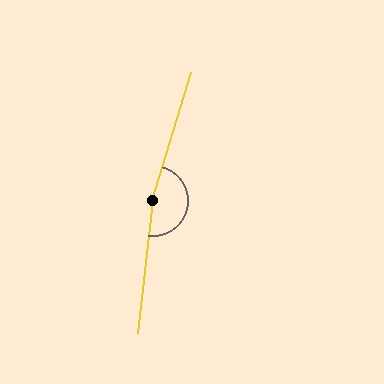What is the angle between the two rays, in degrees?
Approximately 170 degrees.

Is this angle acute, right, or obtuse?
It is obtuse.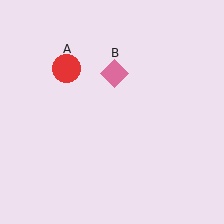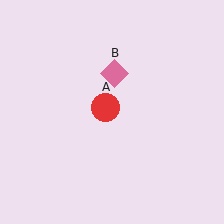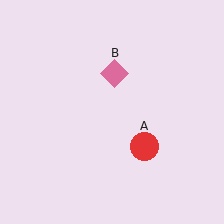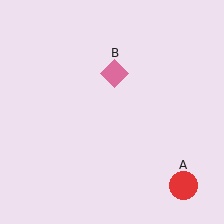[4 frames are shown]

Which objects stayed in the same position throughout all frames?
Pink diamond (object B) remained stationary.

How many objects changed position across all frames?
1 object changed position: red circle (object A).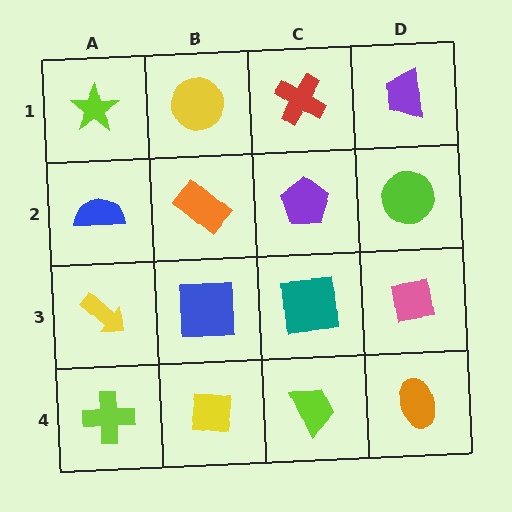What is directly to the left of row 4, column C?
A yellow square.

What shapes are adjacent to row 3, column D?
A lime circle (row 2, column D), an orange ellipse (row 4, column D), a teal square (row 3, column C).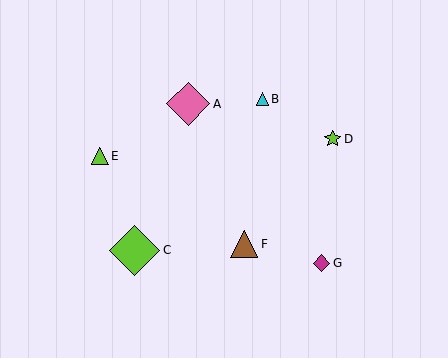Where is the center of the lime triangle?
The center of the lime triangle is at (100, 156).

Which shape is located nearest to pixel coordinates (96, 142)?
The lime triangle (labeled E) at (100, 156) is nearest to that location.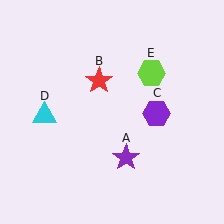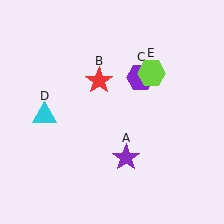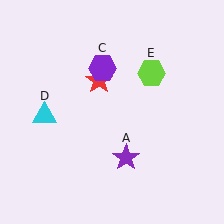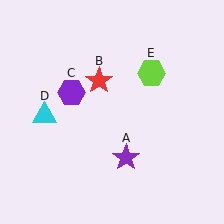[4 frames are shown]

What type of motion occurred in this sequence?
The purple hexagon (object C) rotated counterclockwise around the center of the scene.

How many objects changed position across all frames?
1 object changed position: purple hexagon (object C).